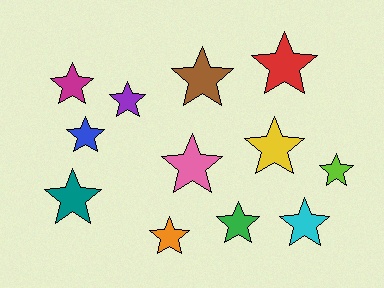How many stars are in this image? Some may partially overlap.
There are 12 stars.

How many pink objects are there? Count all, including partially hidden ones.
There is 1 pink object.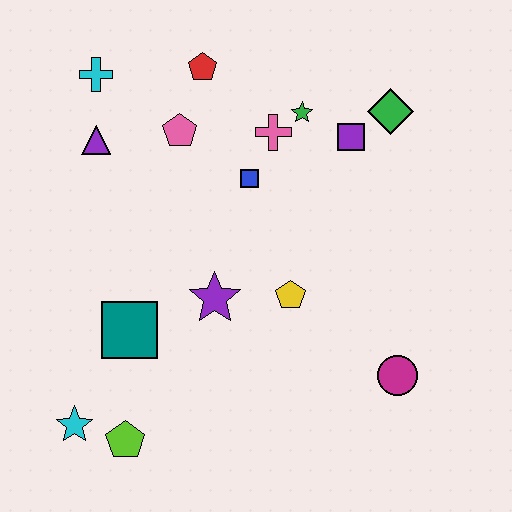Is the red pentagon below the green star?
No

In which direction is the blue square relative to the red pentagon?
The blue square is below the red pentagon.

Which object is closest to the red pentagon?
The pink pentagon is closest to the red pentagon.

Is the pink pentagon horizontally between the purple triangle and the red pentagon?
Yes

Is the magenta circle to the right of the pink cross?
Yes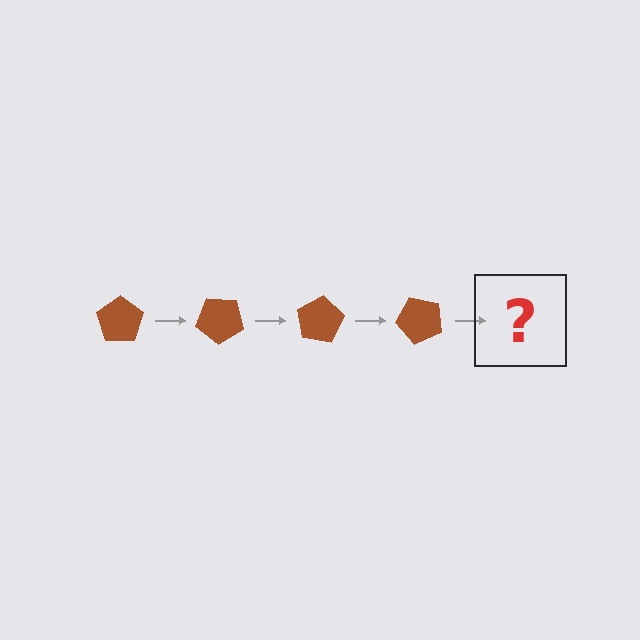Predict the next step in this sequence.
The next step is a brown pentagon rotated 160 degrees.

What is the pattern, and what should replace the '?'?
The pattern is that the pentagon rotates 40 degrees each step. The '?' should be a brown pentagon rotated 160 degrees.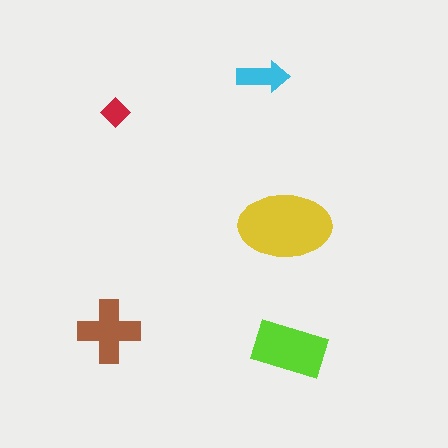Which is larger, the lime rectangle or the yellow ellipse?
The yellow ellipse.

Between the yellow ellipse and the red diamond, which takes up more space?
The yellow ellipse.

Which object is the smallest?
The red diamond.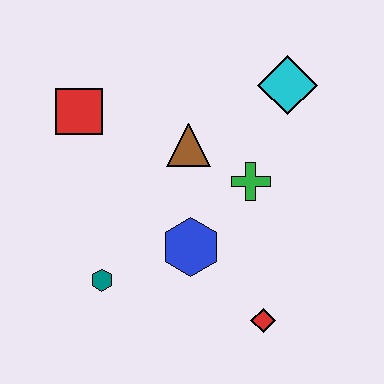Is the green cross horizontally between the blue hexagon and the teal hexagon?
No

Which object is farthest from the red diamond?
The red square is farthest from the red diamond.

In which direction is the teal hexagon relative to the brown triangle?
The teal hexagon is below the brown triangle.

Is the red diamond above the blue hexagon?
No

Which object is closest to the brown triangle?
The green cross is closest to the brown triangle.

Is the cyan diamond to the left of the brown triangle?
No